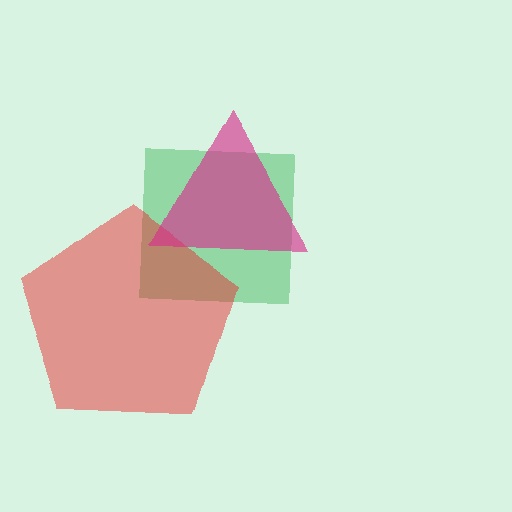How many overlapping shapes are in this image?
There are 3 overlapping shapes in the image.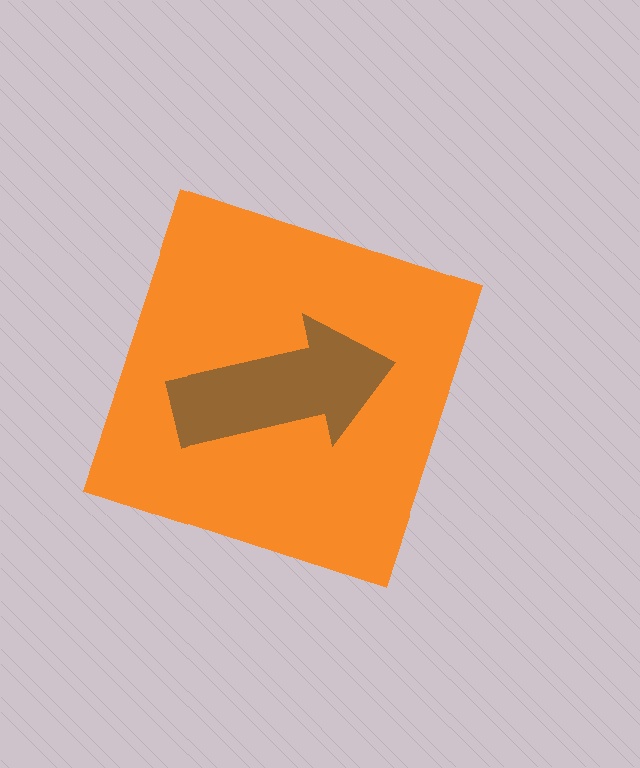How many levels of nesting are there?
2.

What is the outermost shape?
The orange diamond.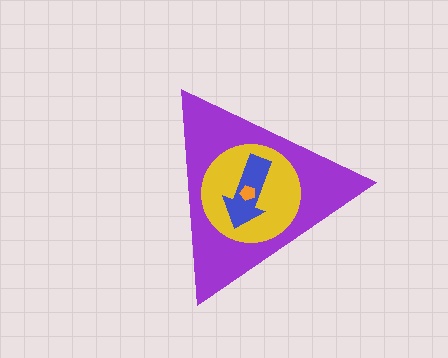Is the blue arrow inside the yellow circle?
Yes.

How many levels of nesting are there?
4.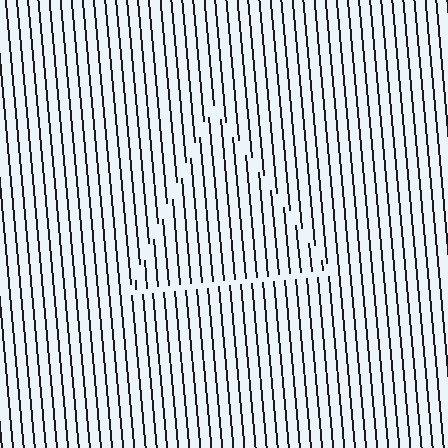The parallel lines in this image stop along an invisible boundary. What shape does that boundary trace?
An illusory triangle. The interior of the shape contains the same grating, shifted by half a period — the contour is defined by the phase discontinuity where line-ends from the inner and outer gratings abut.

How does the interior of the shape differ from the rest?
The interior of the shape contains the same grating, shifted by half a period — the contour is defined by the phase discontinuity where line-ends from the inner and outer gratings abut.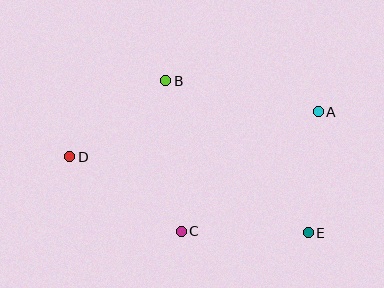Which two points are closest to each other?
Points A and E are closest to each other.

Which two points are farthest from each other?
Points A and D are farthest from each other.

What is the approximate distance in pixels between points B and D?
The distance between B and D is approximately 122 pixels.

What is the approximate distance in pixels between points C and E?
The distance between C and E is approximately 127 pixels.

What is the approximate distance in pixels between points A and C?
The distance between A and C is approximately 182 pixels.